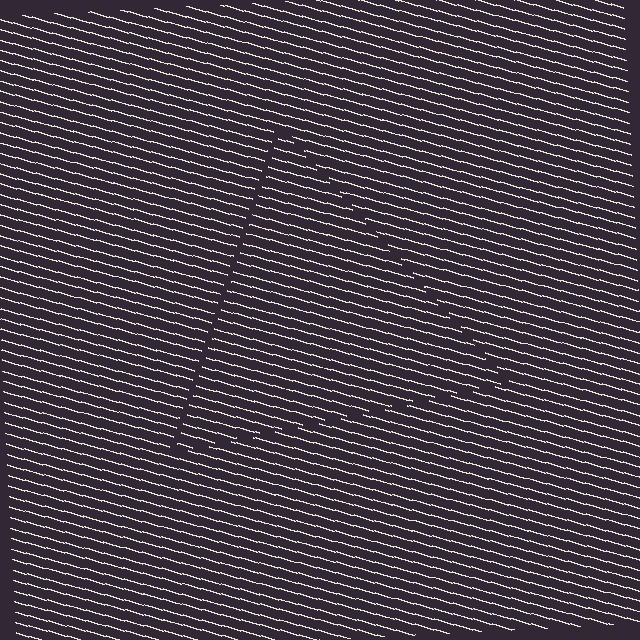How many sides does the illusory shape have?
3 sides — the line-ends trace a triangle.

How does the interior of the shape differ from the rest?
The interior of the shape contains the same grating, shifted by half a period — the contour is defined by the phase discontinuity where line-ends from the inner and outer gratings abut.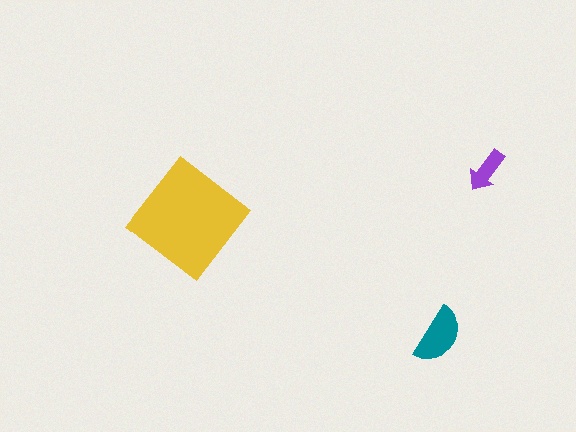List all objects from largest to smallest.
The yellow diamond, the teal semicircle, the purple arrow.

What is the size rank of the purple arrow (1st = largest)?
3rd.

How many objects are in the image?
There are 3 objects in the image.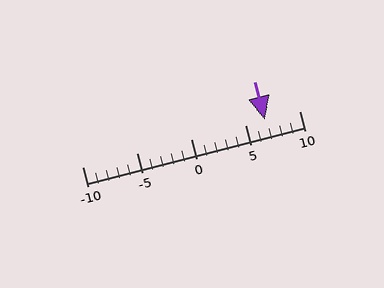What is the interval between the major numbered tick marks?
The major tick marks are spaced 5 units apart.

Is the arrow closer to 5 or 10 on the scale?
The arrow is closer to 5.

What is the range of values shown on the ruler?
The ruler shows values from -10 to 10.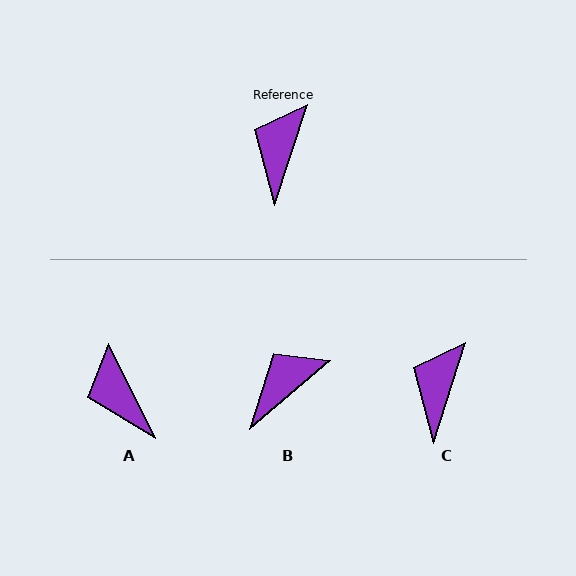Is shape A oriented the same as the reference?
No, it is off by about 44 degrees.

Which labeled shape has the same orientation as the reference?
C.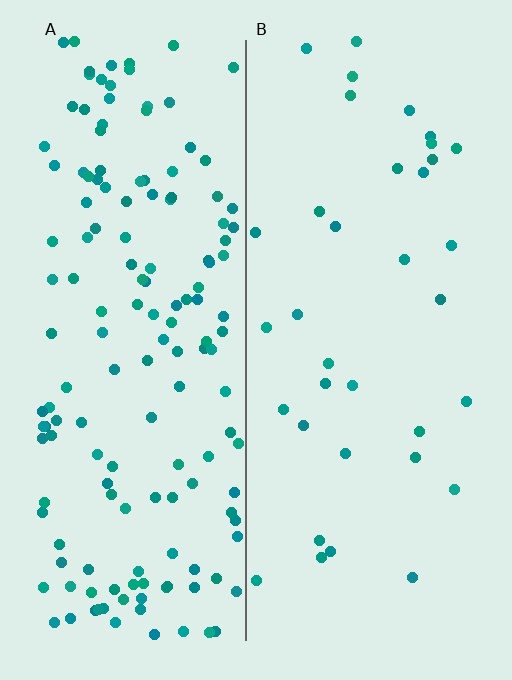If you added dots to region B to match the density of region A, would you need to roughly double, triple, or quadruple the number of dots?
Approximately quadruple.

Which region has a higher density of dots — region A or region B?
A (the left).